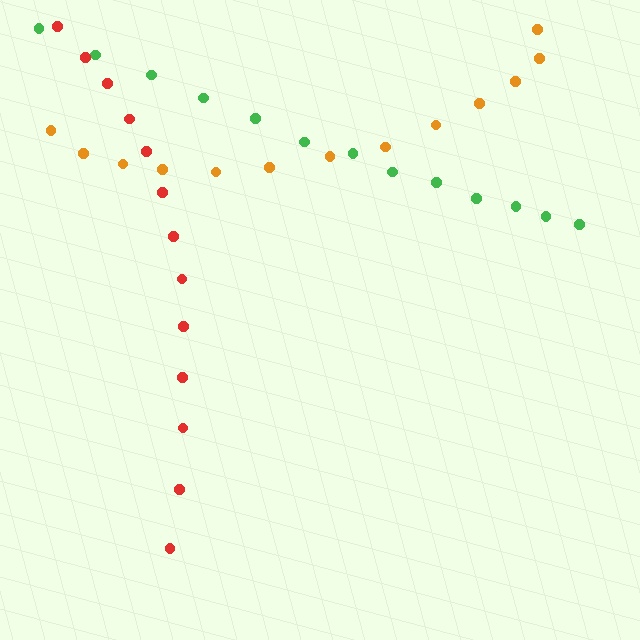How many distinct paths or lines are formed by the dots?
There are 3 distinct paths.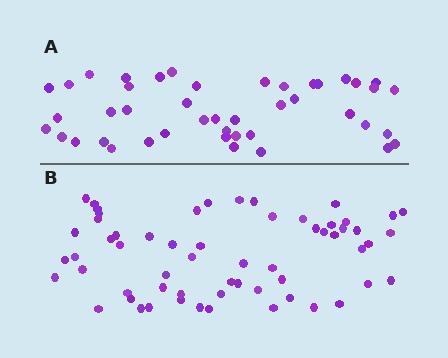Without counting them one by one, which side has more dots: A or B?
Region B (the bottom region) has more dots.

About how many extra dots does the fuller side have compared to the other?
Region B has approximately 15 more dots than region A.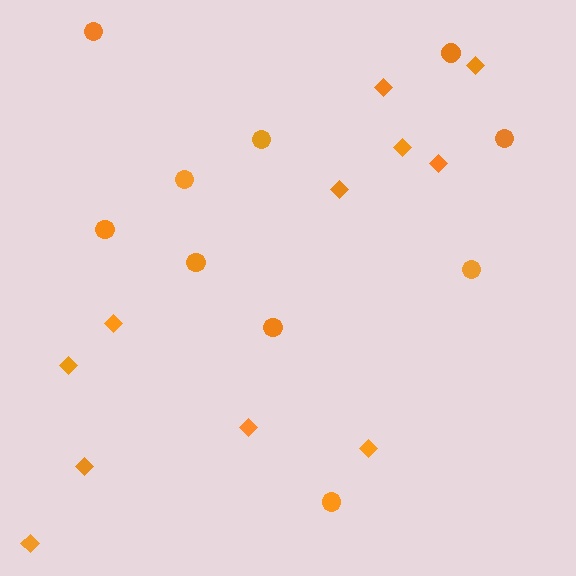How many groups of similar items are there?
There are 2 groups: one group of diamonds (11) and one group of circles (10).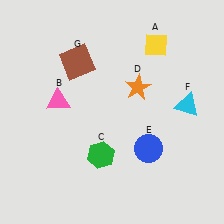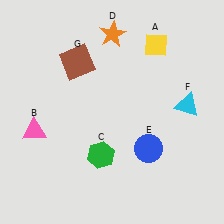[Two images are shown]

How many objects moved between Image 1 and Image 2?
2 objects moved between the two images.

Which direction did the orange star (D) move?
The orange star (D) moved up.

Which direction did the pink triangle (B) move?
The pink triangle (B) moved down.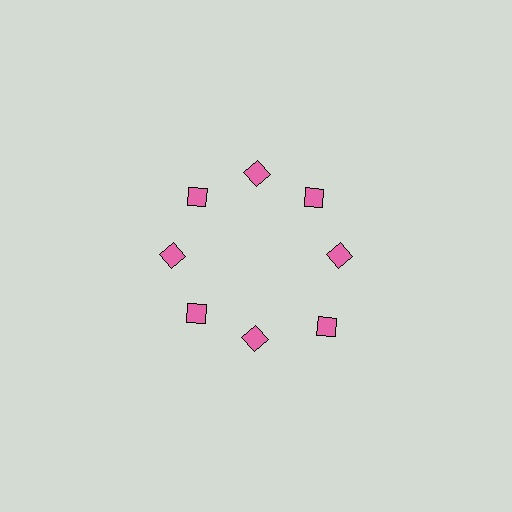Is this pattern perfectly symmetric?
No. The 8 pink diamonds are arranged in a ring, but one element near the 4 o'clock position is pushed outward from the center, breaking the 8-fold rotational symmetry.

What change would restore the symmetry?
The symmetry would be restored by moving it inward, back onto the ring so that all 8 diamonds sit at equal angles and equal distance from the center.